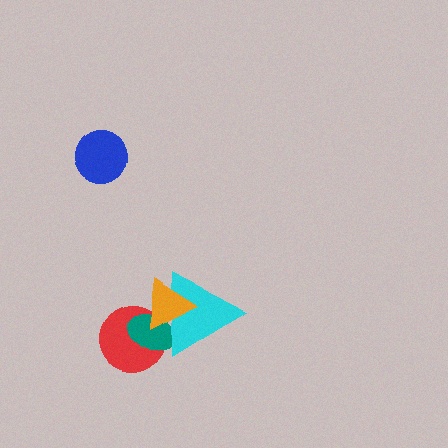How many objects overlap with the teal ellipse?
3 objects overlap with the teal ellipse.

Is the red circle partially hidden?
Yes, it is partially covered by another shape.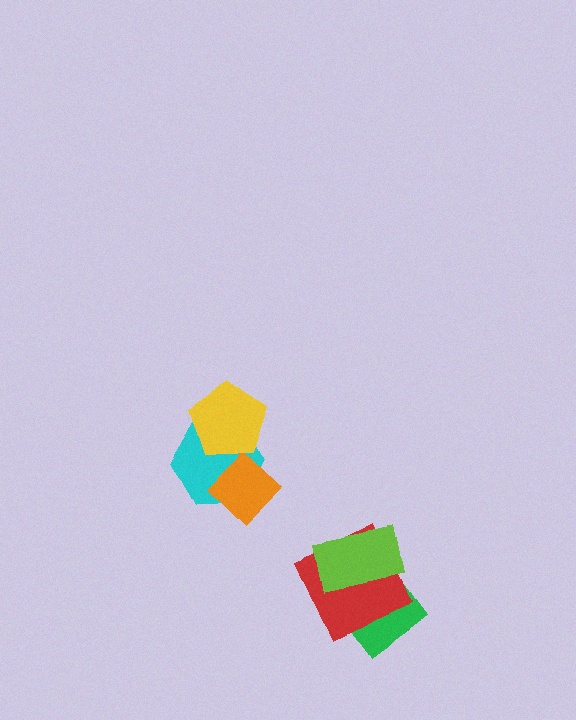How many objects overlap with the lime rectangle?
2 objects overlap with the lime rectangle.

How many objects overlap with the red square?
2 objects overlap with the red square.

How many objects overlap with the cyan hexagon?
2 objects overlap with the cyan hexagon.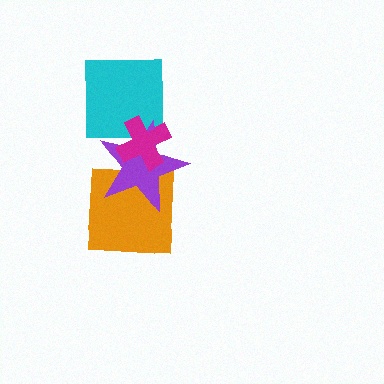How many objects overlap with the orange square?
1 object overlaps with the orange square.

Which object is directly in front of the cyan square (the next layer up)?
The purple star is directly in front of the cyan square.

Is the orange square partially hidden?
Yes, it is partially covered by another shape.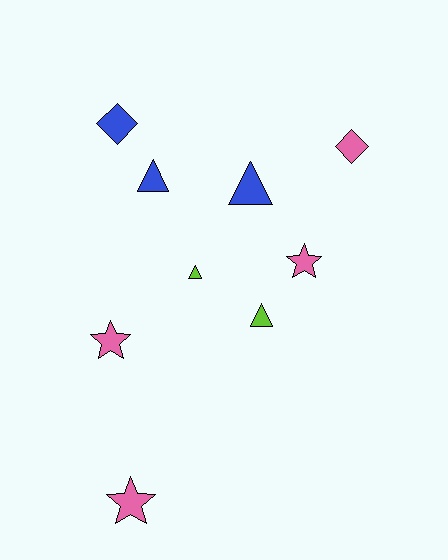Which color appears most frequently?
Pink, with 4 objects.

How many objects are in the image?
There are 9 objects.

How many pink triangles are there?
There are no pink triangles.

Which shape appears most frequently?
Triangle, with 4 objects.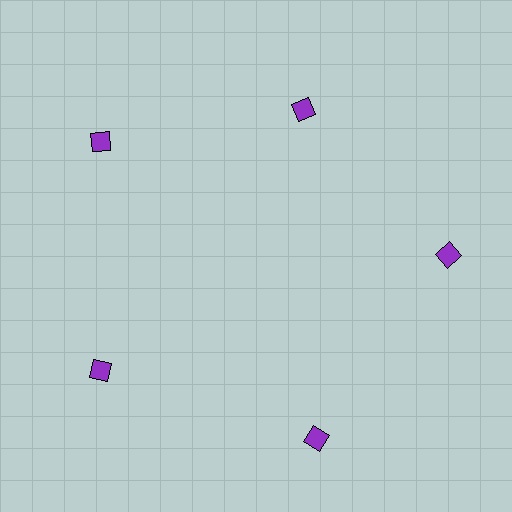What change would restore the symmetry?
The symmetry would be restored by moving it outward, back onto the ring so that all 5 squares sit at equal angles and equal distance from the center.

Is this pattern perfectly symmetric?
No. The 5 purple squares are arranged in a ring, but one element near the 1 o'clock position is pulled inward toward the center, breaking the 5-fold rotational symmetry.